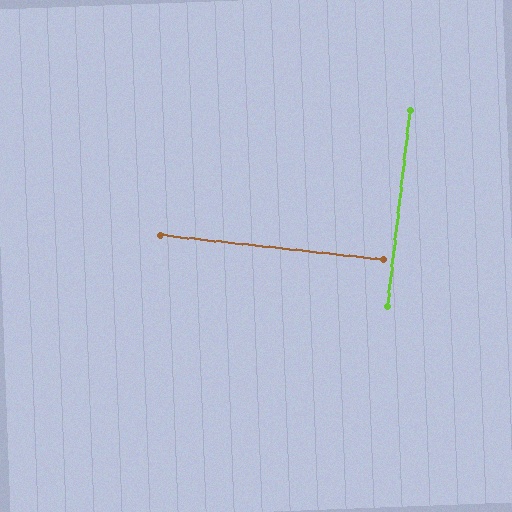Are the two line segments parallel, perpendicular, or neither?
Perpendicular — they meet at approximately 90°.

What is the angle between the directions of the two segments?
Approximately 90 degrees.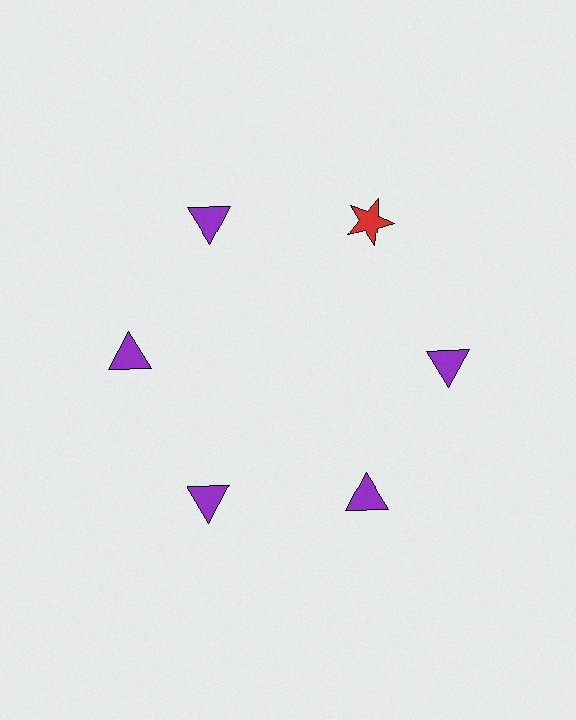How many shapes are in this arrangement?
There are 6 shapes arranged in a ring pattern.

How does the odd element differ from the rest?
It differs in both color (red instead of purple) and shape (star instead of triangle).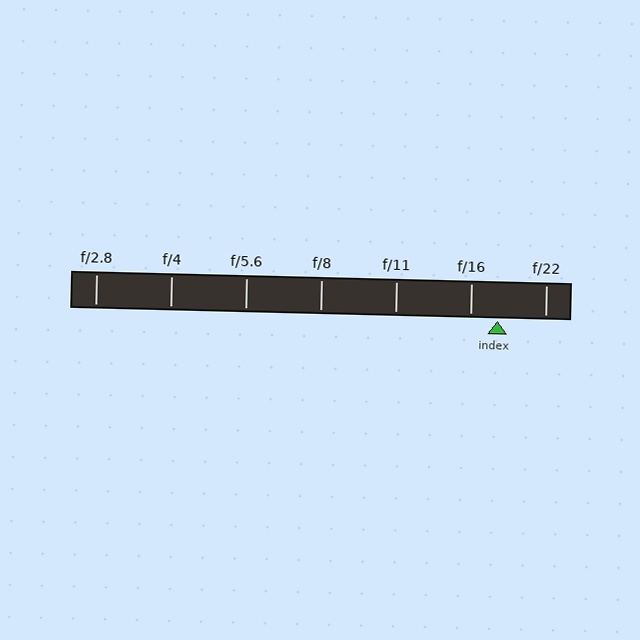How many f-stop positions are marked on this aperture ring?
There are 7 f-stop positions marked.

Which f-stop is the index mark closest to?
The index mark is closest to f/16.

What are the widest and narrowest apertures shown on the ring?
The widest aperture shown is f/2.8 and the narrowest is f/22.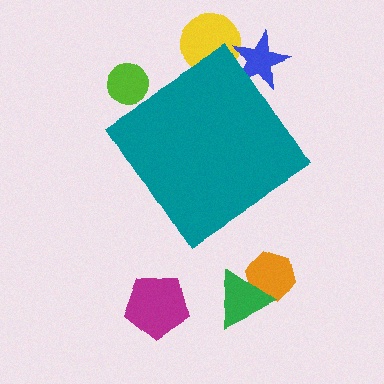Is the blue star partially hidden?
Yes, the blue star is partially hidden behind the teal diamond.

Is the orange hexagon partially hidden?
No, the orange hexagon is fully visible.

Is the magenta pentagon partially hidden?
No, the magenta pentagon is fully visible.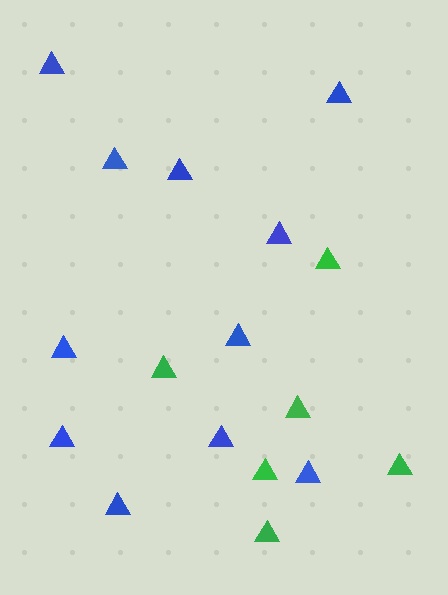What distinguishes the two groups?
There are 2 groups: one group of green triangles (6) and one group of blue triangles (11).